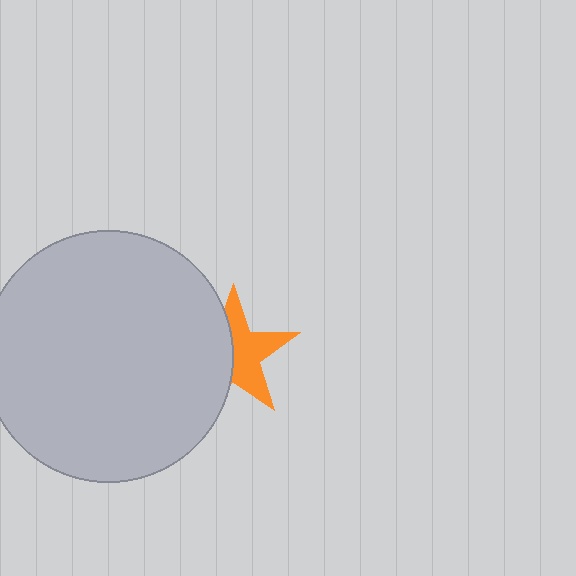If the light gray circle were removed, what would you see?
You would see the complete orange star.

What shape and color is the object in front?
The object in front is a light gray circle.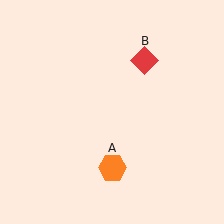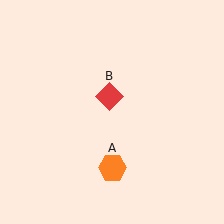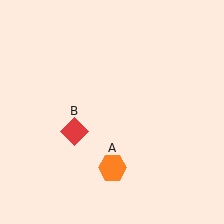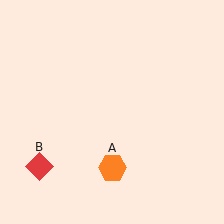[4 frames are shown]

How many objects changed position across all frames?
1 object changed position: red diamond (object B).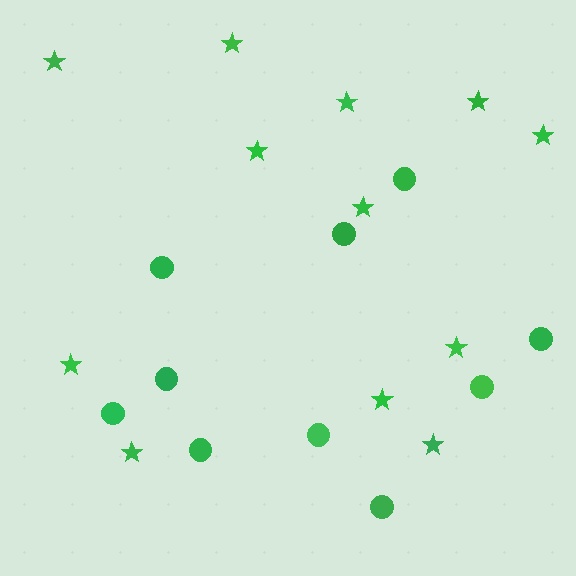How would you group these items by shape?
There are 2 groups: one group of circles (10) and one group of stars (12).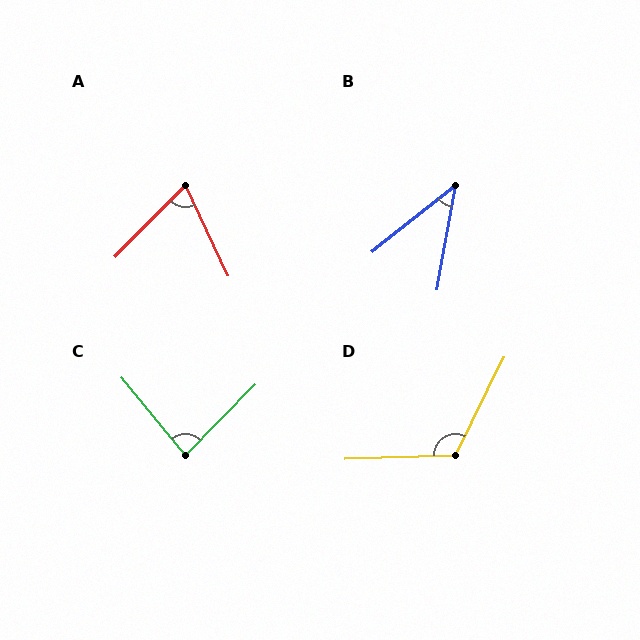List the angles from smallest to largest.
B (42°), A (70°), C (84°), D (118°).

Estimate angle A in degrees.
Approximately 70 degrees.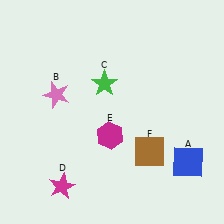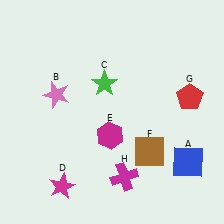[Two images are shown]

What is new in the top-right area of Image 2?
A red pentagon (G) was added in the top-right area of Image 2.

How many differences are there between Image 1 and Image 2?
There are 2 differences between the two images.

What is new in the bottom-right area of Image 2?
A magenta cross (H) was added in the bottom-right area of Image 2.